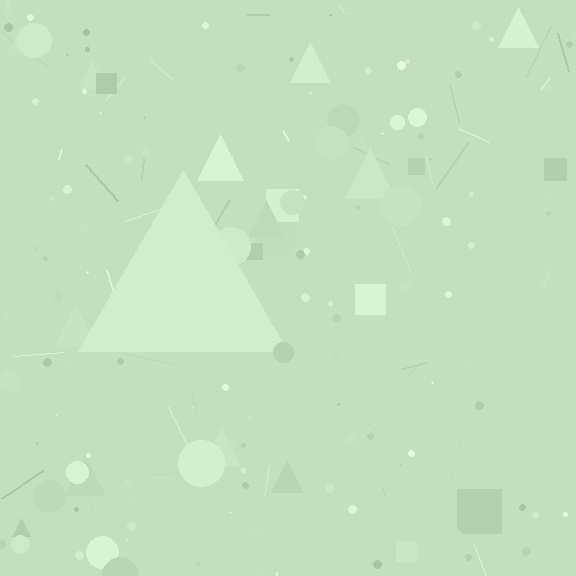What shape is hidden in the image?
A triangle is hidden in the image.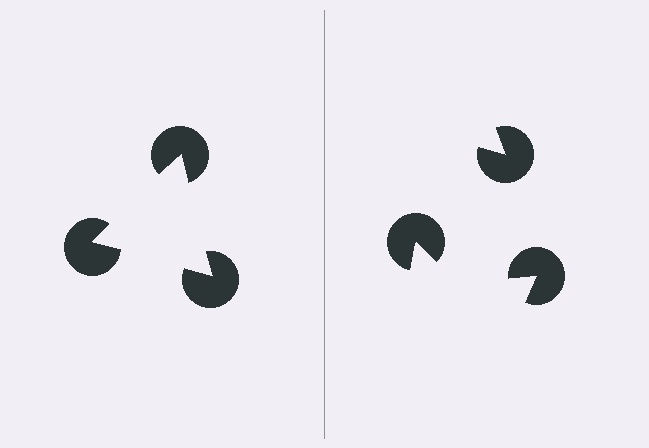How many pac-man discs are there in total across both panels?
6 — 3 on each side.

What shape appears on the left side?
An illusory triangle.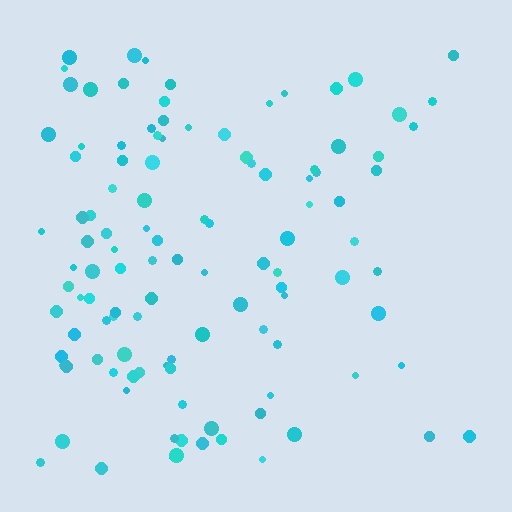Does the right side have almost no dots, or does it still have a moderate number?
Still a moderate number, just noticeably fewer than the left.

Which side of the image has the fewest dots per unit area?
The right.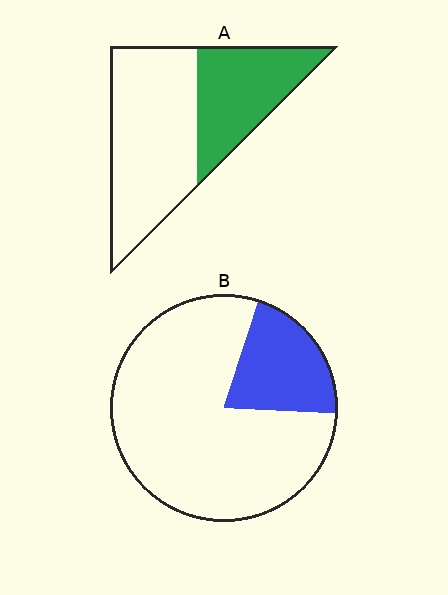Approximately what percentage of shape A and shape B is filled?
A is approximately 40% and B is approximately 20%.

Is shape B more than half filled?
No.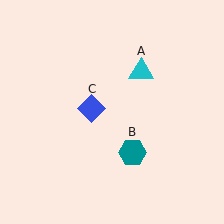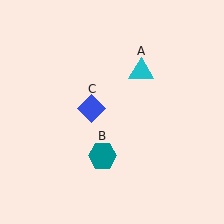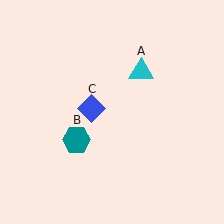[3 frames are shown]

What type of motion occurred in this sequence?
The teal hexagon (object B) rotated clockwise around the center of the scene.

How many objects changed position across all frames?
1 object changed position: teal hexagon (object B).